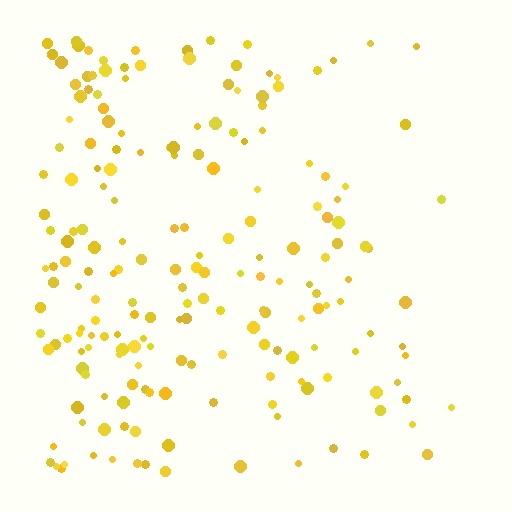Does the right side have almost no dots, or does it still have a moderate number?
Still a moderate number, just noticeably fewer than the left.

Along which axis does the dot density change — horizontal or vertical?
Horizontal.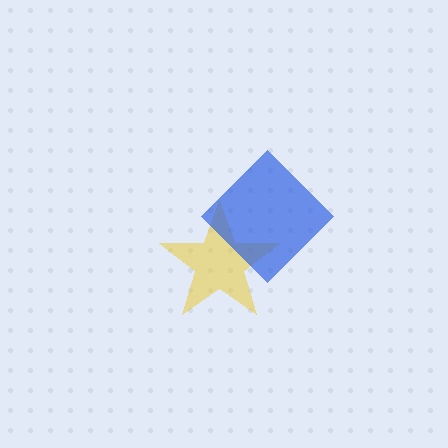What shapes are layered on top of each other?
The layered shapes are: a yellow star, a blue diamond.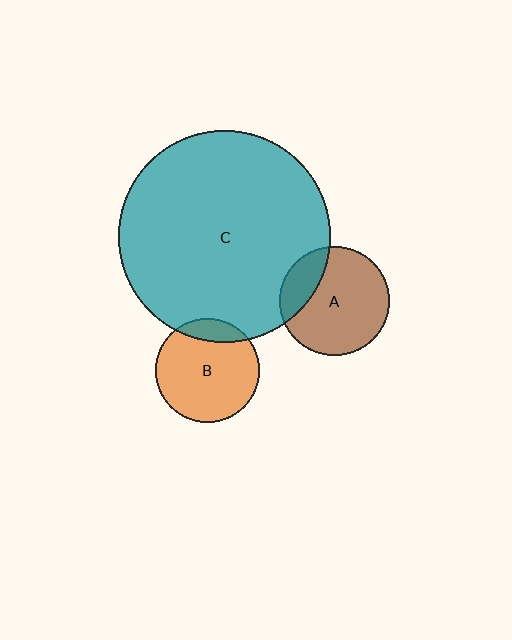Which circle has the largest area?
Circle C (teal).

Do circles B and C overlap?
Yes.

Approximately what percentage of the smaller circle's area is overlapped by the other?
Approximately 15%.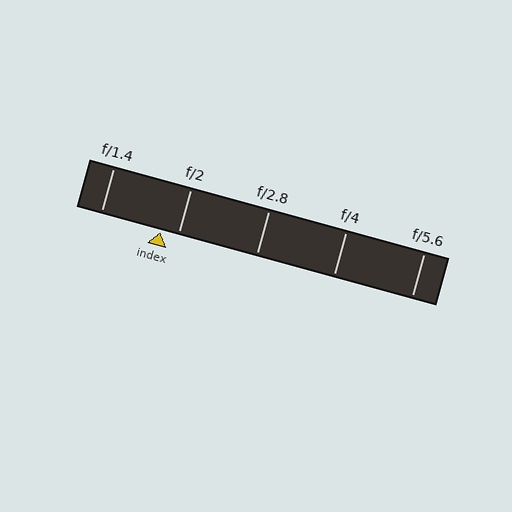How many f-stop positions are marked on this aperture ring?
There are 5 f-stop positions marked.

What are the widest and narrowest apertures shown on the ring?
The widest aperture shown is f/1.4 and the narrowest is f/5.6.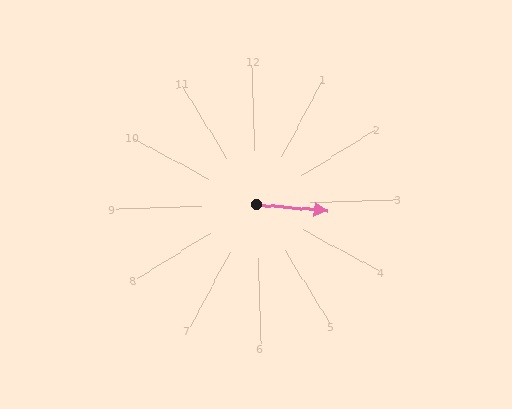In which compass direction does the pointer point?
East.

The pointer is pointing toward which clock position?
Roughly 3 o'clock.